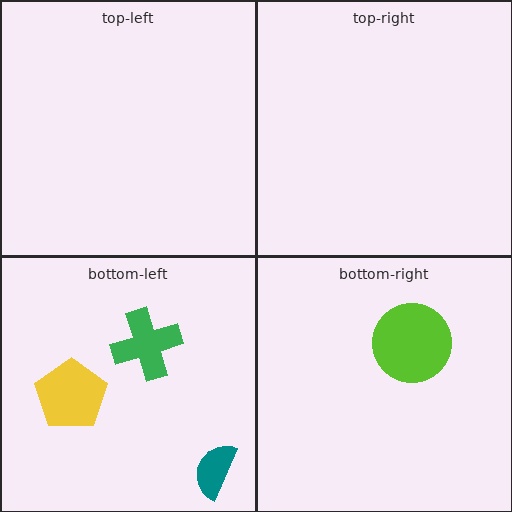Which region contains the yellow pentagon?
The bottom-left region.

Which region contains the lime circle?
The bottom-right region.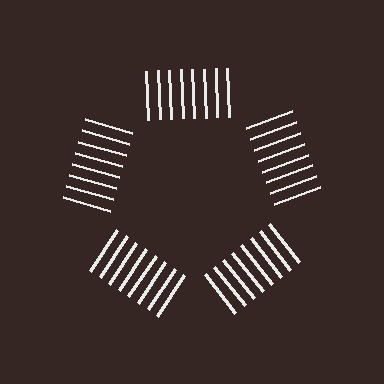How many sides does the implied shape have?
5 sides — the line-ends trace a pentagon.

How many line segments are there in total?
40 — 8 along each of the 5 edges.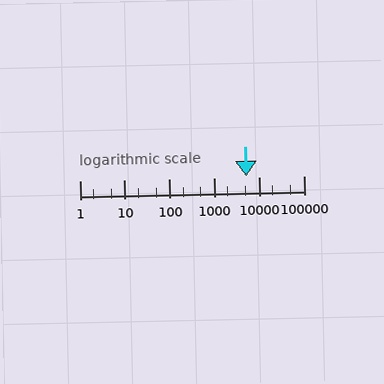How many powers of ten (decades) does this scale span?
The scale spans 5 decades, from 1 to 100000.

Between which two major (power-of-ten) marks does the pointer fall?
The pointer is between 1000 and 10000.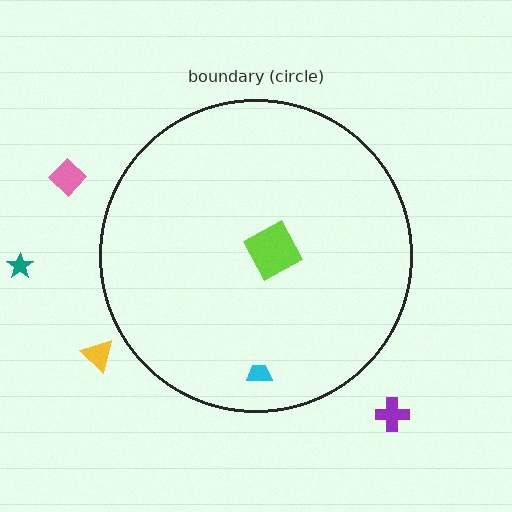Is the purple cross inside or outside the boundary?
Outside.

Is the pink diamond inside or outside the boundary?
Outside.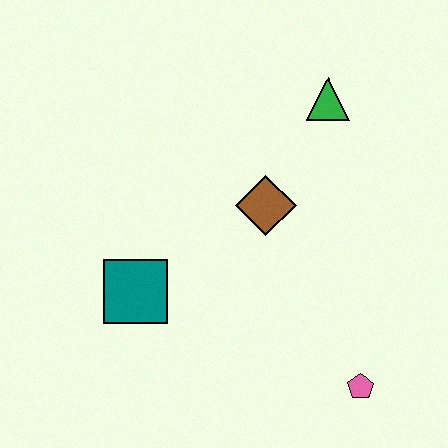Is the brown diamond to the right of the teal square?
Yes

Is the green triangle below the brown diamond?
No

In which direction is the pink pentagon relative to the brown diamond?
The pink pentagon is below the brown diamond.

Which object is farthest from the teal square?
The green triangle is farthest from the teal square.